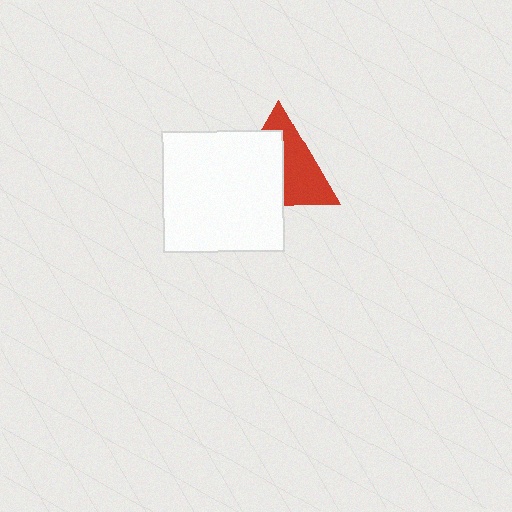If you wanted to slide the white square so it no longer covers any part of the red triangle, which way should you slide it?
Slide it toward the lower-left — that is the most direct way to separate the two shapes.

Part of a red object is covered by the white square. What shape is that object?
It is a triangle.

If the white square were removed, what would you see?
You would see the complete red triangle.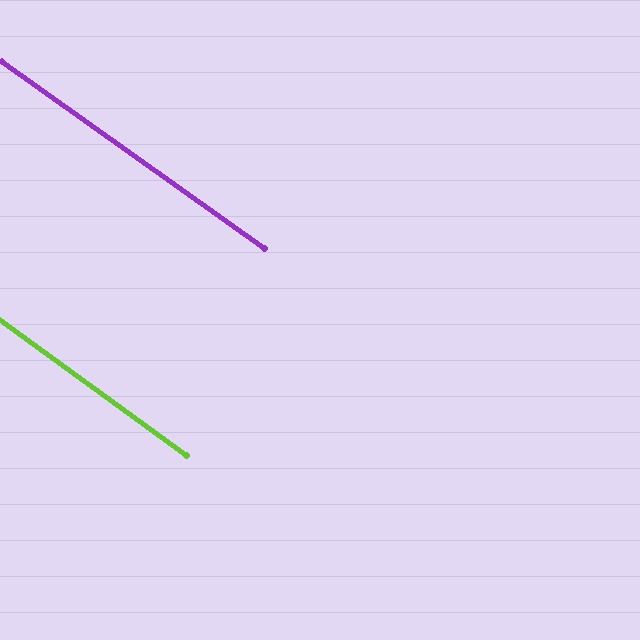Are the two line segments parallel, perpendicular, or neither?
Parallel — their directions differ by only 0.5°.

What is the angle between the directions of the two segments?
Approximately 1 degree.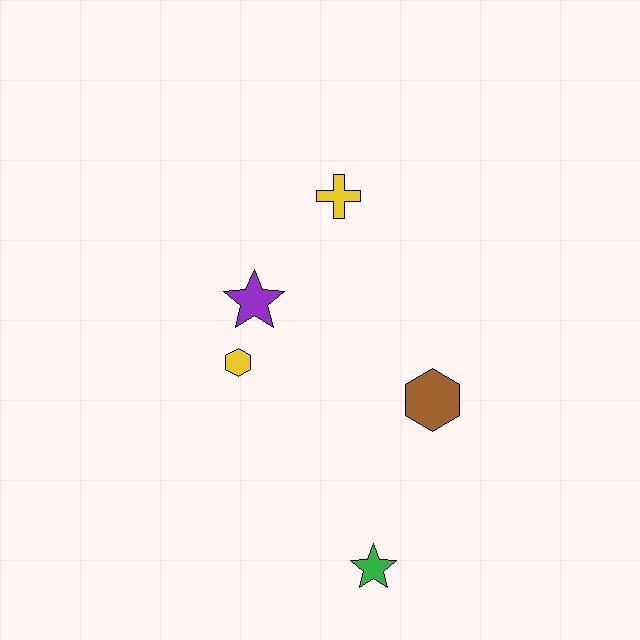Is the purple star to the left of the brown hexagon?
Yes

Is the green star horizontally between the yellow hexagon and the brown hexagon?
Yes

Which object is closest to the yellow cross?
The purple star is closest to the yellow cross.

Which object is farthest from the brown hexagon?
The yellow cross is farthest from the brown hexagon.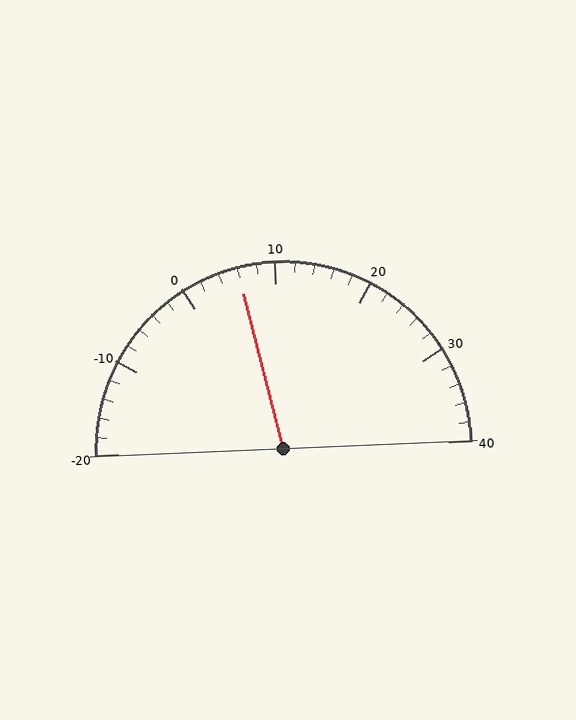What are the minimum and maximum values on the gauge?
The gauge ranges from -20 to 40.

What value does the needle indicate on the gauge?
The needle indicates approximately 6.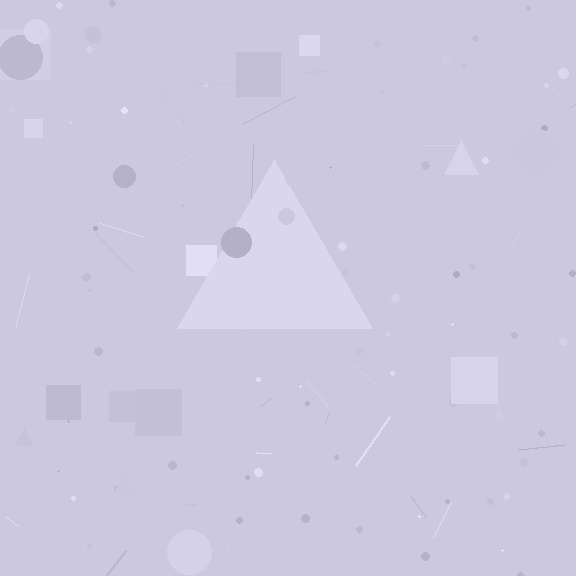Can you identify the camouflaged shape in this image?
The camouflaged shape is a triangle.